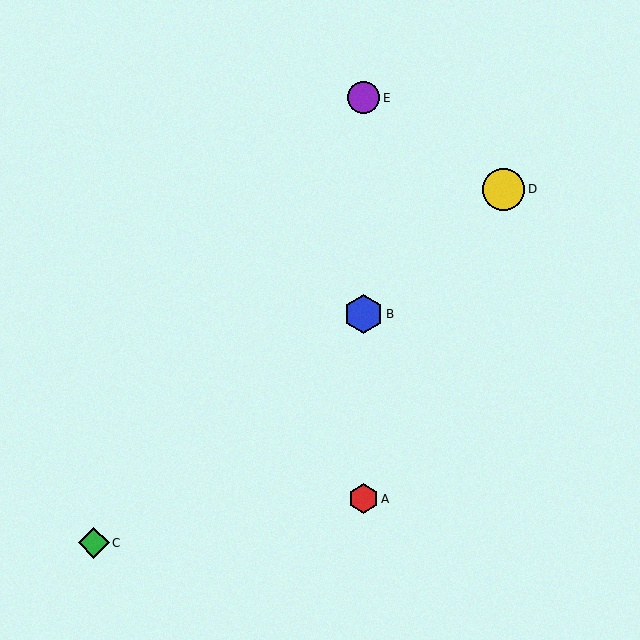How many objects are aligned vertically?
3 objects (A, B, E) are aligned vertically.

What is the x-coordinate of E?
Object E is at x≈364.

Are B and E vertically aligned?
Yes, both are at x≈364.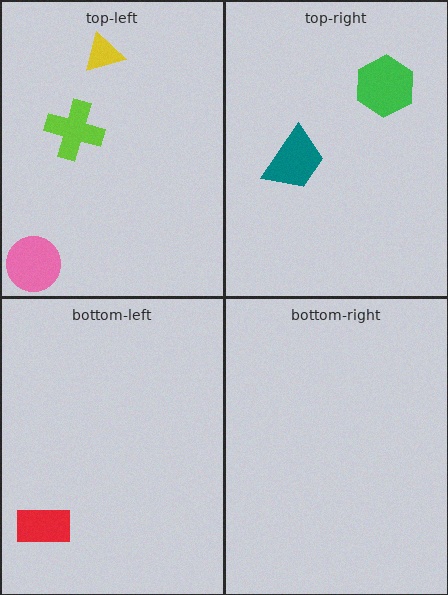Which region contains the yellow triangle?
The top-left region.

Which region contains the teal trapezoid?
The top-right region.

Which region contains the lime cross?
The top-left region.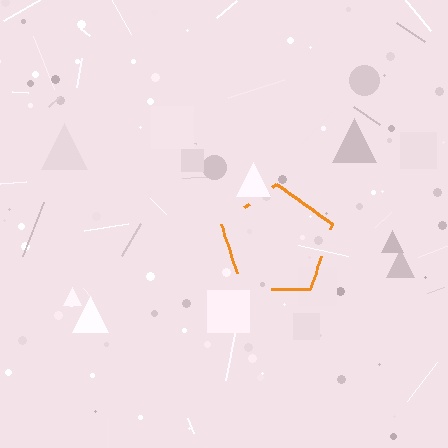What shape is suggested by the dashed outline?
The dashed outline suggests a pentagon.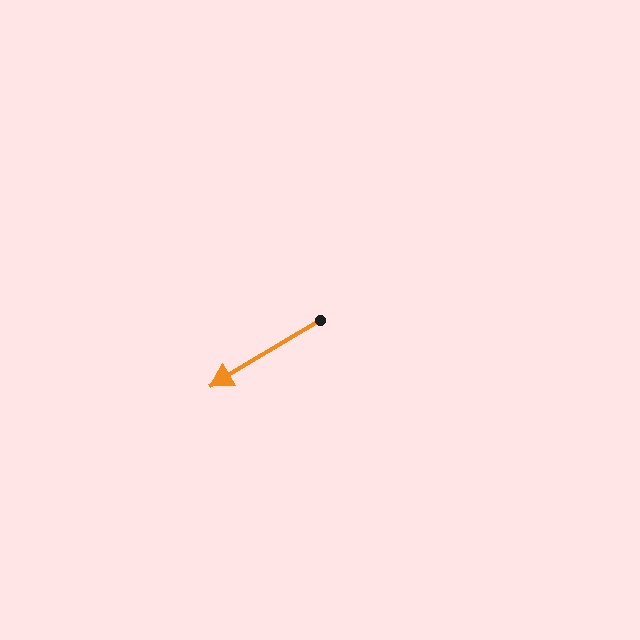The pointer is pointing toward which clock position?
Roughly 8 o'clock.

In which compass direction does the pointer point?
Southwest.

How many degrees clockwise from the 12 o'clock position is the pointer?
Approximately 239 degrees.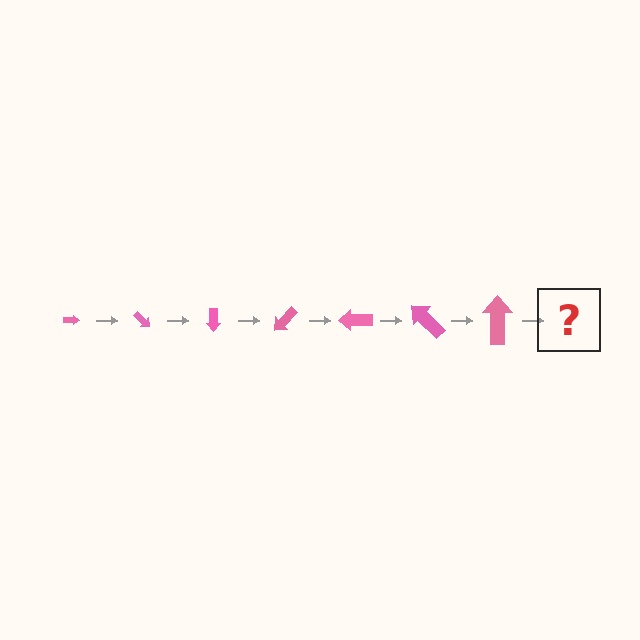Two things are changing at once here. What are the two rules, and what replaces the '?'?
The two rules are that the arrow grows larger each step and it rotates 45 degrees each step. The '?' should be an arrow, larger than the previous one and rotated 315 degrees from the start.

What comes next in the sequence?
The next element should be an arrow, larger than the previous one and rotated 315 degrees from the start.